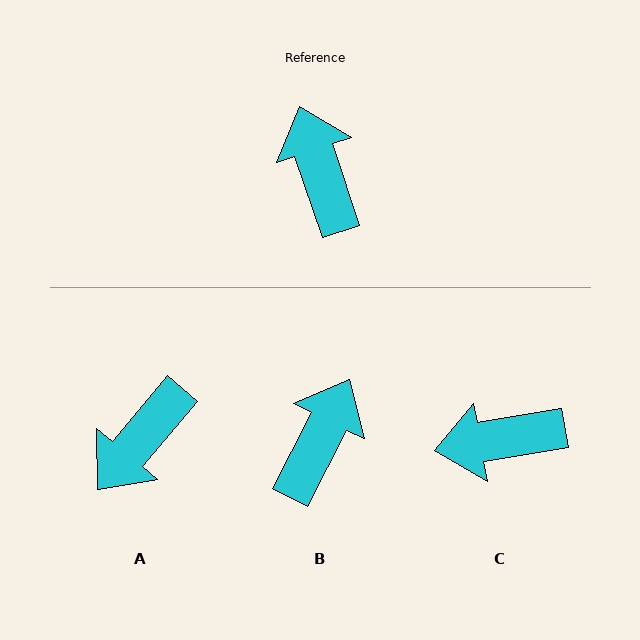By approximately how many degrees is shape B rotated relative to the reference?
Approximately 45 degrees clockwise.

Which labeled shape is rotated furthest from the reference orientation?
A, about 121 degrees away.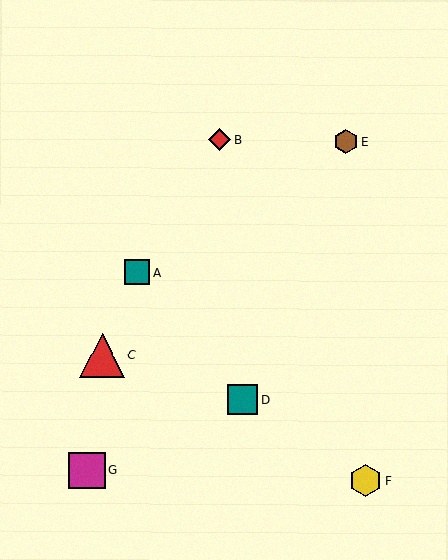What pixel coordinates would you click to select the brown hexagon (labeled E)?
Click at (346, 141) to select the brown hexagon E.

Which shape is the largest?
The red triangle (labeled C) is the largest.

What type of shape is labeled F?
Shape F is a yellow hexagon.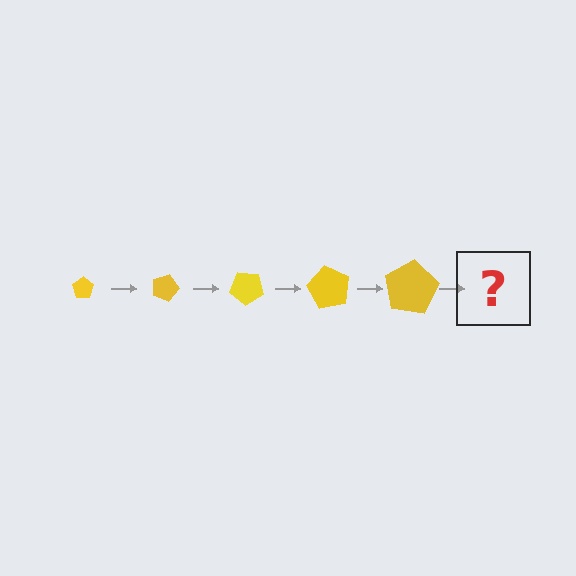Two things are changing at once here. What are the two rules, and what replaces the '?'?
The two rules are that the pentagon grows larger each step and it rotates 20 degrees each step. The '?' should be a pentagon, larger than the previous one and rotated 100 degrees from the start.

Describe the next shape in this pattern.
It should be a pentagon, larger than the previous one and rotated 100 degrees from the start.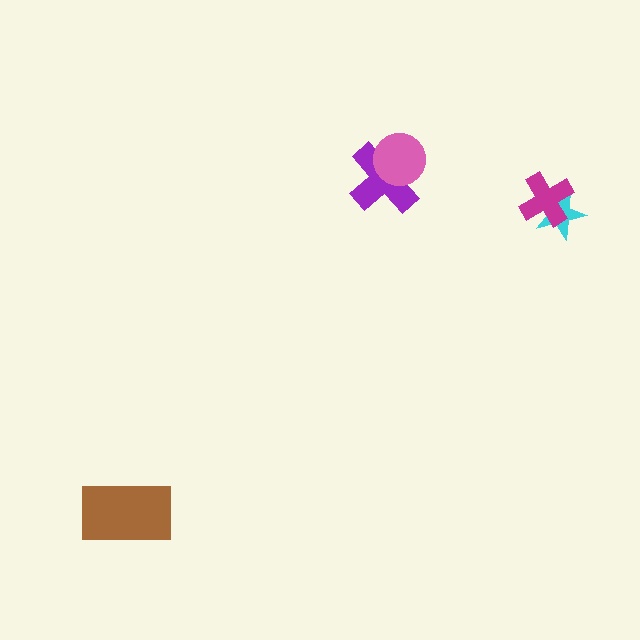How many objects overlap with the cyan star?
1 object overlaps with the cyan star.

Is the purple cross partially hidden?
Yes, it is partially covered by another shape.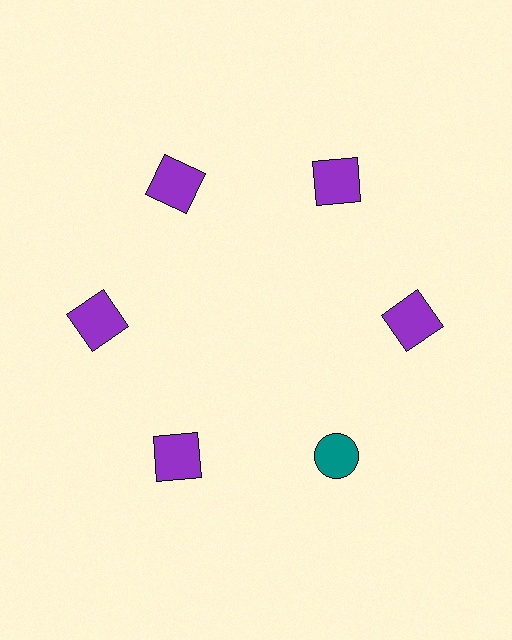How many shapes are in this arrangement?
There are 6 shapes arranged in a ring pattern.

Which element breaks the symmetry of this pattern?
The teal circle at roughly the 5 o'clock position breaks the symmetry. All other shapes are purple squares.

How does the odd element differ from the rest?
It differs in both color (teal instead of purple) and shape (circle instead of square).